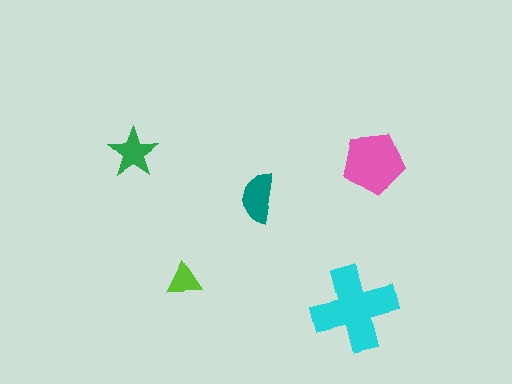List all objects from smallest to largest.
The lime triangle, the green star, the teal semicircle, the pink pentagon, the cyan cross.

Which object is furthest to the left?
The green star is leftmost.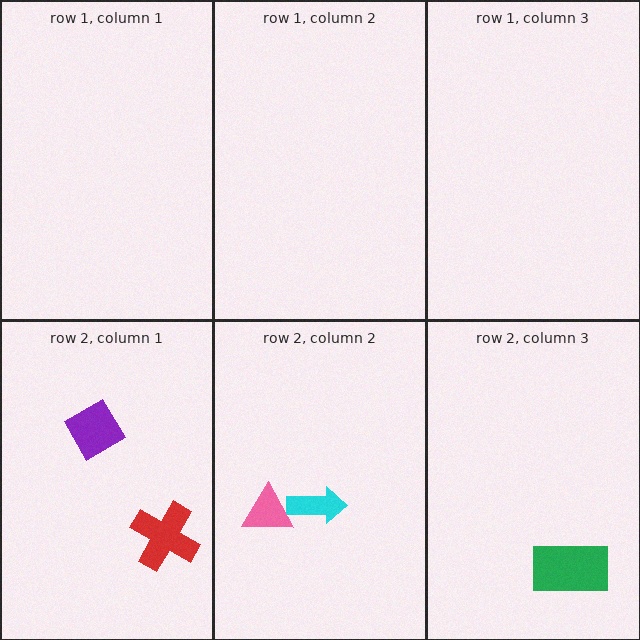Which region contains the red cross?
The row 2, column 1 region.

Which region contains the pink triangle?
The row 2, column 2 region.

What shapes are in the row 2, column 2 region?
The cyan arrow, the pink triangle.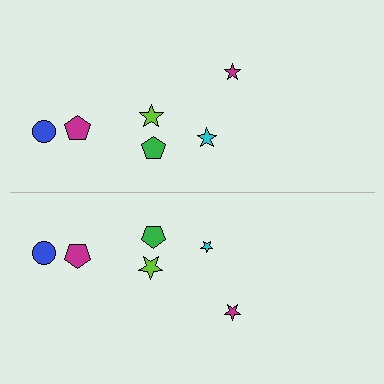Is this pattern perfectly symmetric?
No, the pattern is not perfectly symmetric. The cyan star on the bottom side has a different size than its mirror counterpart.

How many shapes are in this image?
There are 12 shapes in this image.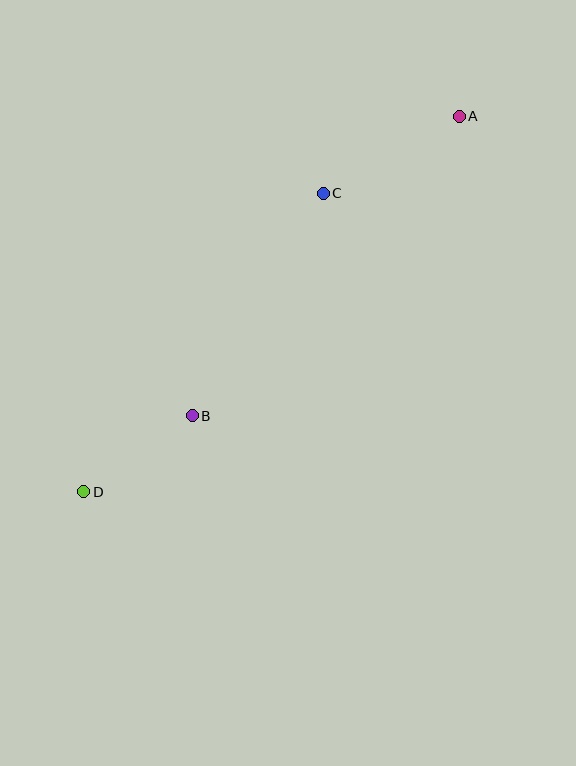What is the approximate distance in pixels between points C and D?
The distance between C and D is approximately 382 pixels.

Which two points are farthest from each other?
Points A and D are farthest from each other.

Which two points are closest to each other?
Points B and D are closest to each other.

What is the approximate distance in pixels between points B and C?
The distance between B and C is approximately 258 pixels.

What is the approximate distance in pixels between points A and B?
The distance between A and B is approximately 401 pixels.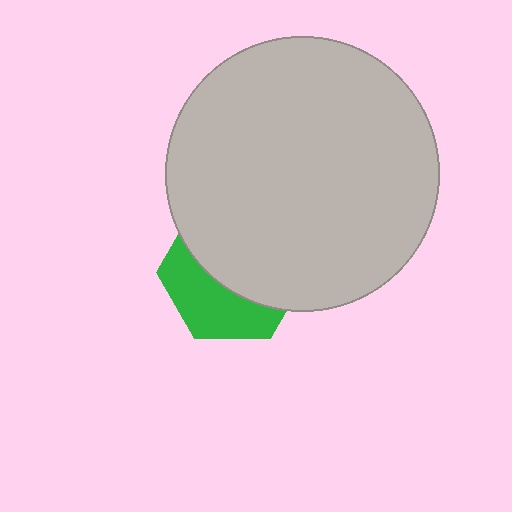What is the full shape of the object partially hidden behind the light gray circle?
The partially hidden object is a green hexagon.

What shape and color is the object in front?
The object in front is a light gray circle.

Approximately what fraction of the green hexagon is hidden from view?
Roughly 60% of the green hexagon is hidden behind the light gray circle.